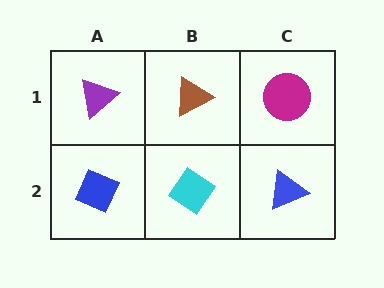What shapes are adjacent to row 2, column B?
A brown triangle (row 1, column B), a blue diamond (row 2, column A), a blue triangle (row 2, column C).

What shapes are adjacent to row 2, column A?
A purple triangle (row 1, column A), a cyan diamond (row 2, column B).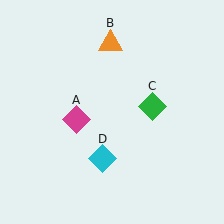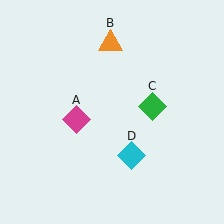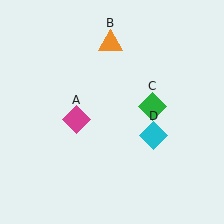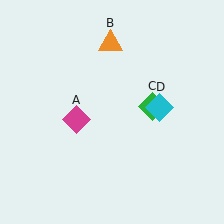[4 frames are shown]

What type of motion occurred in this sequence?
The cyan diamond (object D) rotated counterclockwise around the center of the scene.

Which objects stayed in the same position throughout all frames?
Magenta diamond (object A) and orange triangle (object B) and green diamond (object C) remained stationary.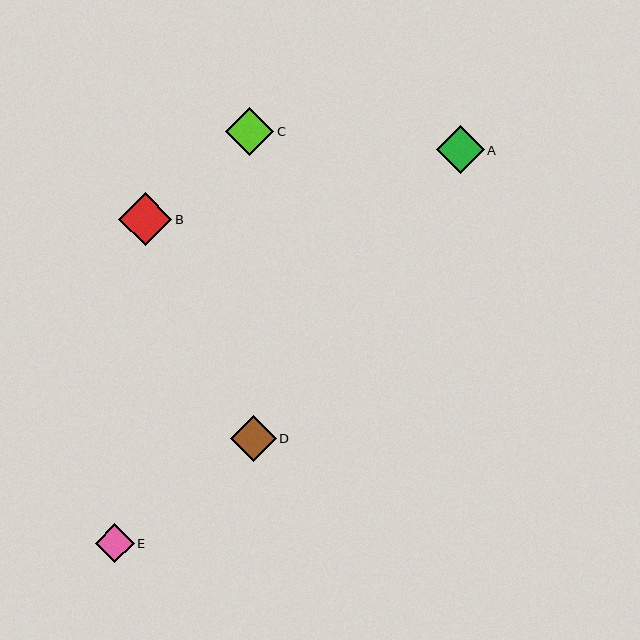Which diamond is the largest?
Diamond B is the largest with a size of approximately 53 pixels.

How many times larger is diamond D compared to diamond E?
Diamond D is approximately 1.2 times the size of diamond E.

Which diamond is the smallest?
Diamond E is the smallest with a size of approximately 39 pixels.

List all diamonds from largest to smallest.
From largest to smallest: B, C, A, D, E.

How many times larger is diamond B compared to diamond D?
Diamond B is approximately 1.2 times the size of diamond D.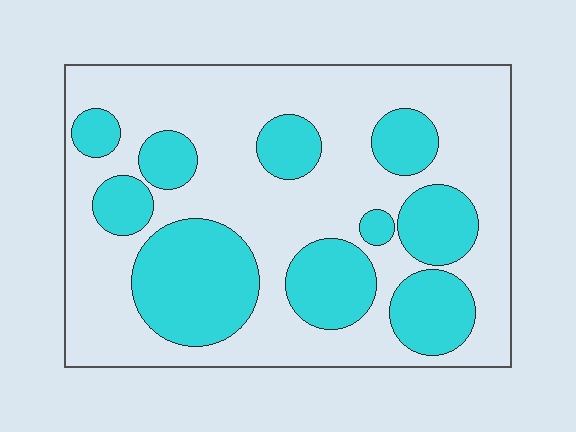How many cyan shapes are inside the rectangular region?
10.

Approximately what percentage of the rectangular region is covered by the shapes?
Approximately 35%.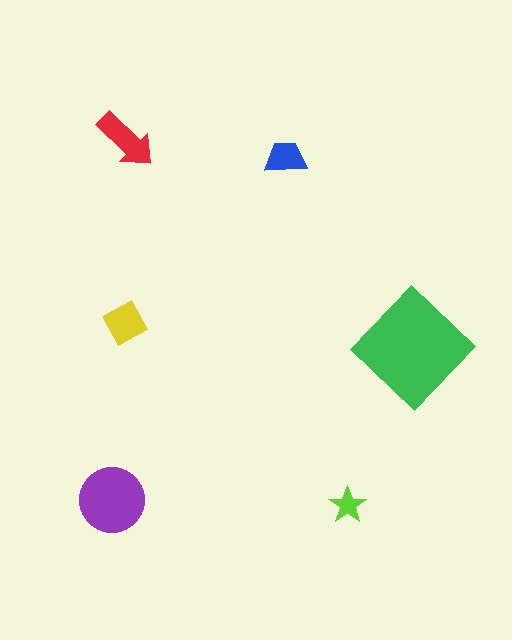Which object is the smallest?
The lime star.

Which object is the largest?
The green diamond.